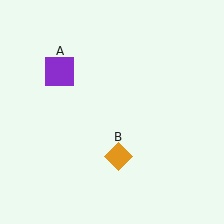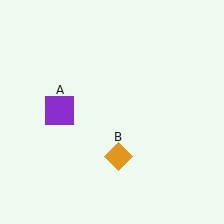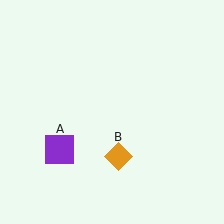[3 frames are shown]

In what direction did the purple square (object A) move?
The purple square (object A) moved down.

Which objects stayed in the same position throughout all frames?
Orange diamond (object B) remained stationary.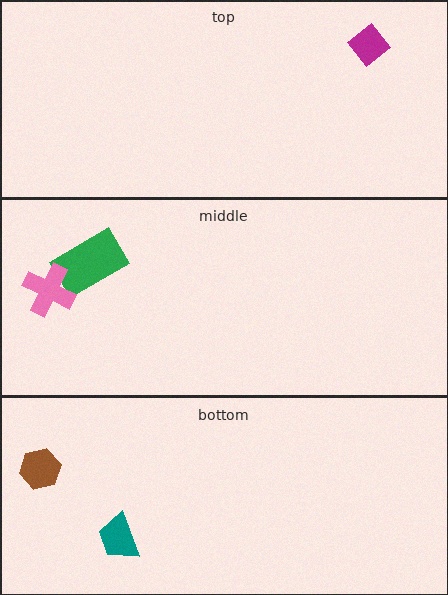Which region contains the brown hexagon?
The bottom region.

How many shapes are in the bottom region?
2.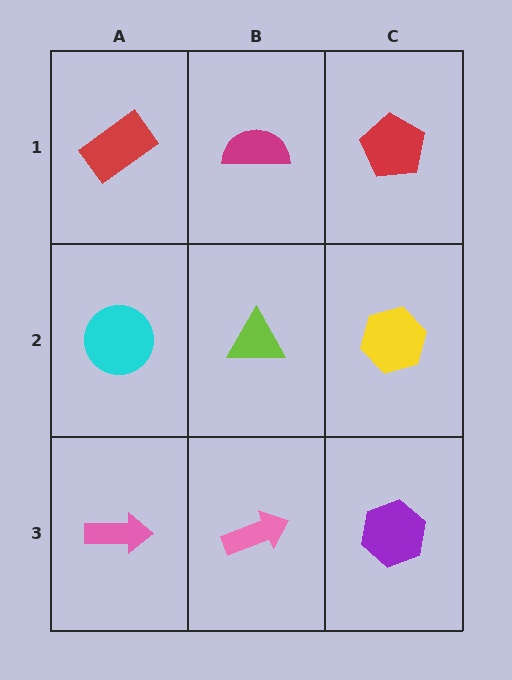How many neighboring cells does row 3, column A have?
2.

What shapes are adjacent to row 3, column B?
A lime triangle (row 2, column B), a pink arrow (row 3, column A), a purple hexagon (row 3, column C).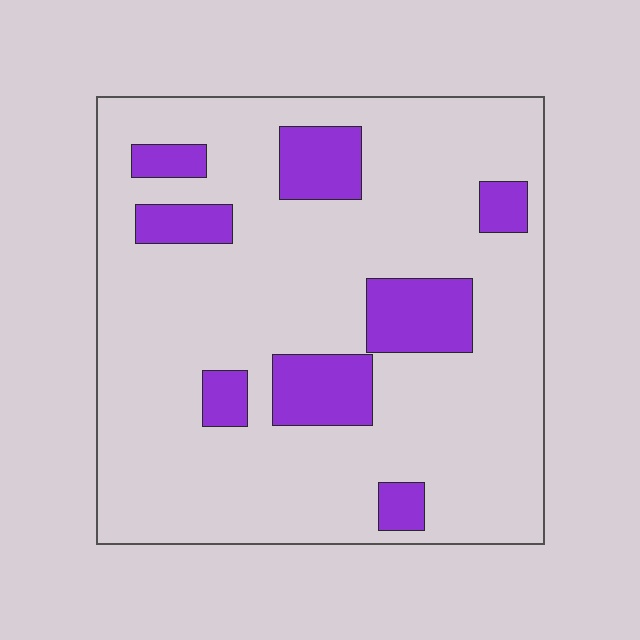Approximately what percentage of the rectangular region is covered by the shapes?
Approximately 20%.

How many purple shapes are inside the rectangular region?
8.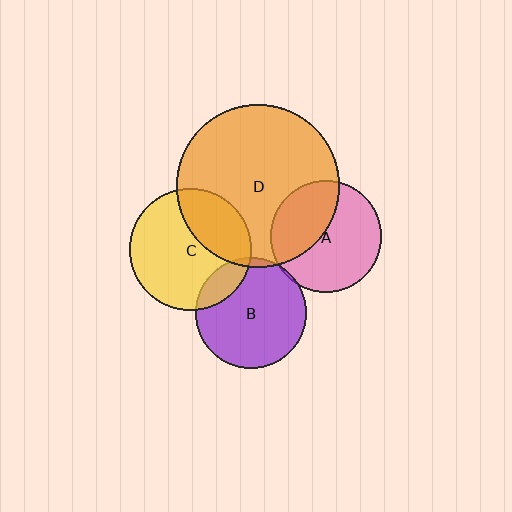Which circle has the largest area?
Circle D (orange).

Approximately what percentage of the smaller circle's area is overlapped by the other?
Approximately 15%.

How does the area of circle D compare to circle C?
Approximately 1.8 times.